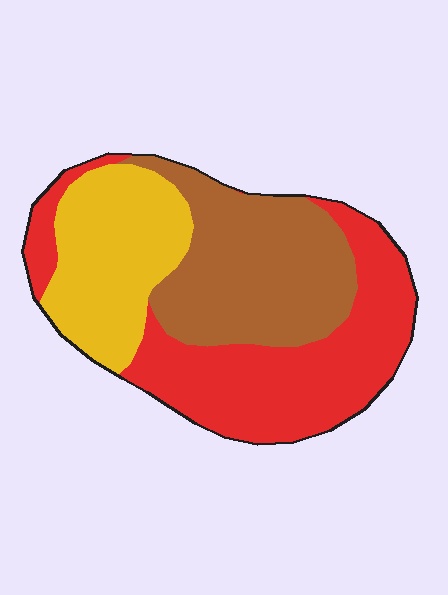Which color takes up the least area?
Yellow, at roughly 25%.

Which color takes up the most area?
Red, at roughly 40%.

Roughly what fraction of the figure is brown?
Brown takes up about one third (1/3) of the figure.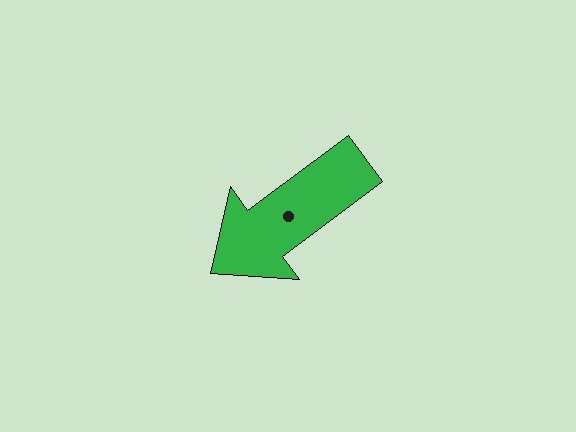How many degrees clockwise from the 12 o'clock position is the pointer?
Approximately 233 degrees.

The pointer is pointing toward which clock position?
Roughly 8 o'clock.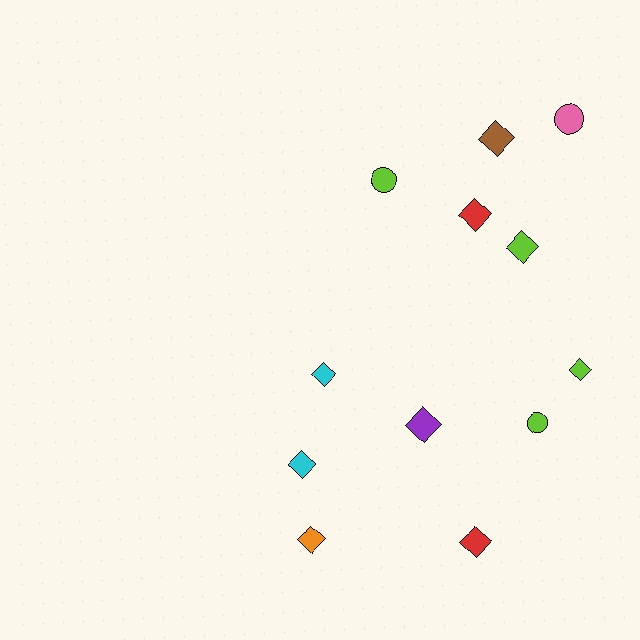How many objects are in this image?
There are 12 objects.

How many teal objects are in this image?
There are no teal objects.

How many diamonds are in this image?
There are 9 diamonds.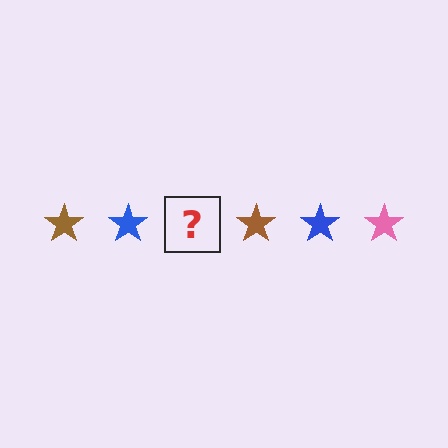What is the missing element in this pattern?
The missing element is a pink star.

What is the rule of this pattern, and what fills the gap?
The rule is that the pattern cycles through brown, blue, pink stars. The gap should be filled with a pink star.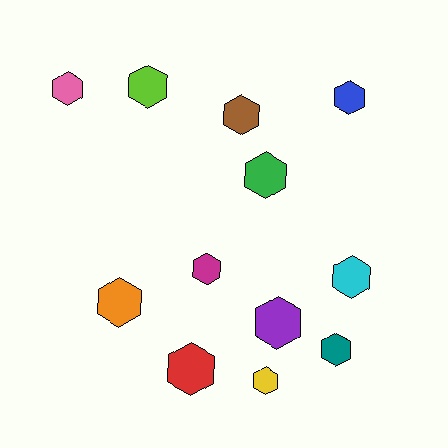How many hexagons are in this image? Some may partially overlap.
There are 12 hexagons.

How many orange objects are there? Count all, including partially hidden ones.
There is 1 orange object.